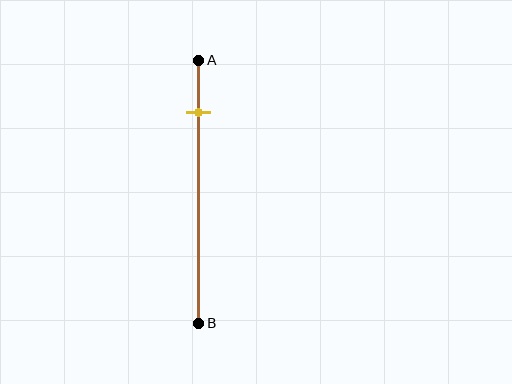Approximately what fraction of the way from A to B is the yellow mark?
The yellow mark is approximately 20% of the way from A to B.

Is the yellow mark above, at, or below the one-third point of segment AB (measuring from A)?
The yellow mark is above the one-third point of segment AB.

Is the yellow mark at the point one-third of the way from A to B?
No, the mark is at about 20% from A, not at the 33% one-third point.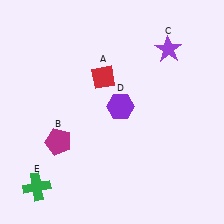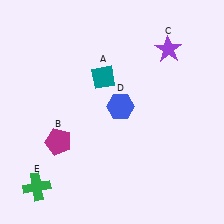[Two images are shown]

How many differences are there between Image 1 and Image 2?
There are 2 differences between the two images.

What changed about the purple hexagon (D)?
In Image 1, D is purple. In Image 2, it changed to blue.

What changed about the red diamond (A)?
In Image 1, A is red. In Image 2, it changed to teal.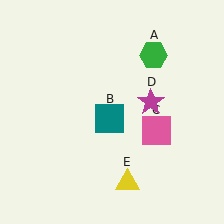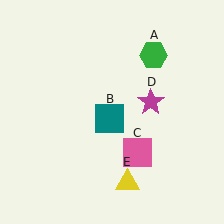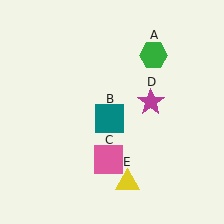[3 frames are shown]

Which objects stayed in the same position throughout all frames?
Green hexagon (object A) and teal square (object B) and magenta star (object D) and yellow triangle (object E) remained stationary.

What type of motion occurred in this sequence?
The pink square (object C) rotated clockwise around the center of the scene.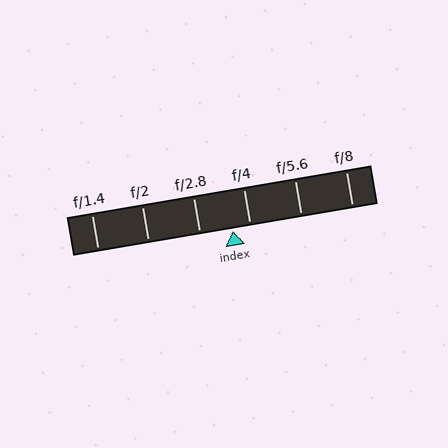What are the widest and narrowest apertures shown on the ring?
The widest aperture shown is f/1.4 and the narrowest is f/8.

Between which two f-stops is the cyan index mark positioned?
The index mark is between f/2.8 and f/4.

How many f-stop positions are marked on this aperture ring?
There are 6 f-stop positions marked.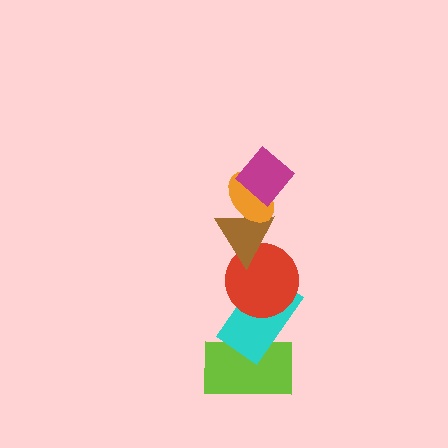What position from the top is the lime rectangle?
The lime rectangle is 6th from the top.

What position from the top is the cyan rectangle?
The cyan rectangle is 5th from the top.